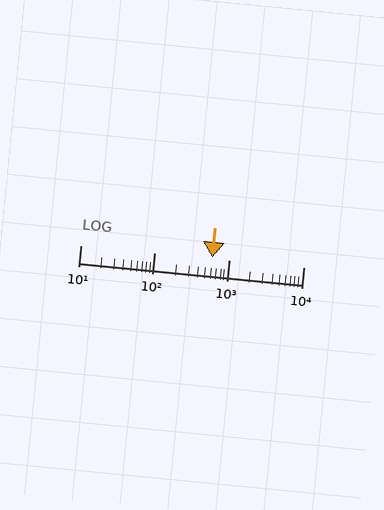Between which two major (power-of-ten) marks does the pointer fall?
The pointer is between 100 and 1000.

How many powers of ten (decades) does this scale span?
The scale spans 3 decades, from 10 to 10000.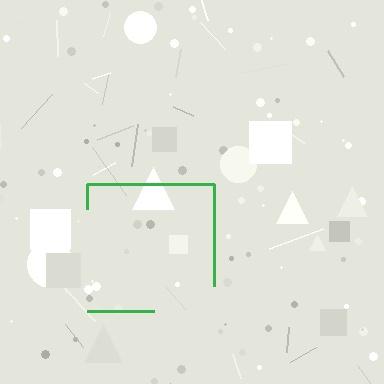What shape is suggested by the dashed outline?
The dashed outline suggests a square.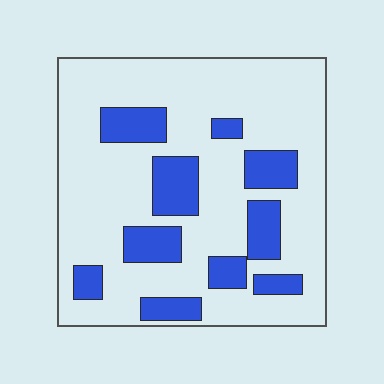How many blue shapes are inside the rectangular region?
10.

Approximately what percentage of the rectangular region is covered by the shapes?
Approximately 25%.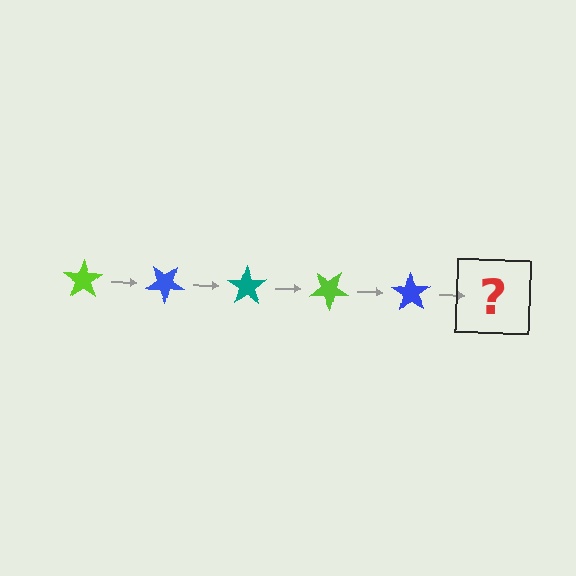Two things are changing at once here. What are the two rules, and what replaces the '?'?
The two rules are that it rotates 35 degrees each step and the color cycles through lime, blue, and teal. The '?' should be a teal star, rotated 175 degrees from the start.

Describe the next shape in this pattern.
It should be a teal star, rotated 175 degrees from the start.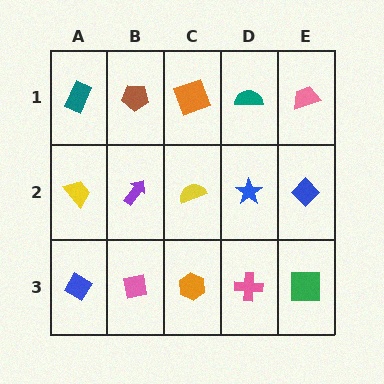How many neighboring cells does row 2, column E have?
3.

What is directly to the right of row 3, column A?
A pink square.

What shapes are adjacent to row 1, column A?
A yellow trapezoid (row 2, column A), a brown pentagon (row 1, column B).